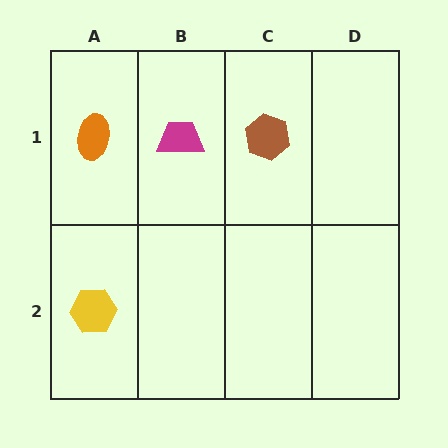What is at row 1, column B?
A magenta trapezoid.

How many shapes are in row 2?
1 shape.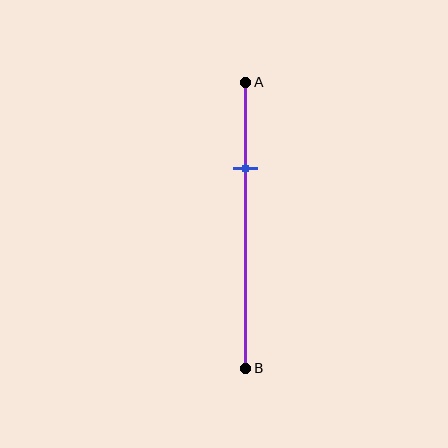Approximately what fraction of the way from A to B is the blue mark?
The blue mark is approximately 30% of the way from A to B.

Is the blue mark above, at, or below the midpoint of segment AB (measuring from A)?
The blue mark is above the midpoint of segment AB.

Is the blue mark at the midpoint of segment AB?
No, the mark is at about 30% from A, not at the 50% midpoint.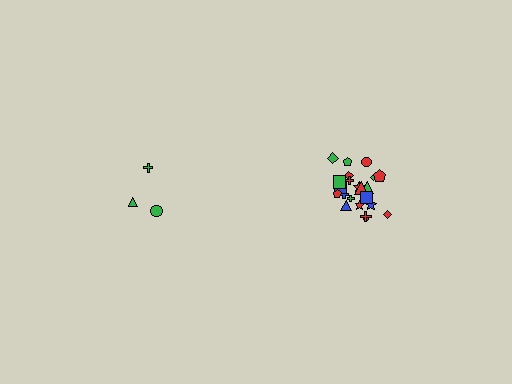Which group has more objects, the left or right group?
The right group.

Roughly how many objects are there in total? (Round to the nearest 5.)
Roughly 25 objects in total.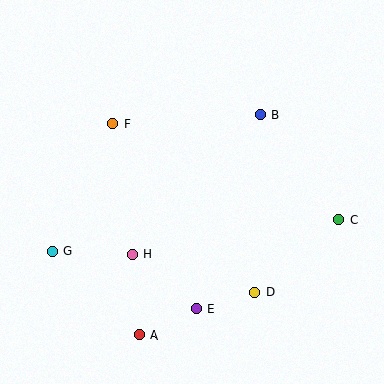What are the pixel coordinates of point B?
Point B is at (260, 115).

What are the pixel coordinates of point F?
Point F is at (113, 124).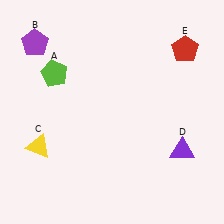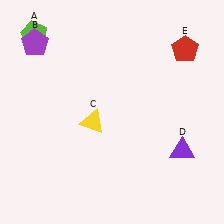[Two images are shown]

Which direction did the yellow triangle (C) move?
The yellow triangle (C) moved right.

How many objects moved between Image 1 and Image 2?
2 objects moved between the two images.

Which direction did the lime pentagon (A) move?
The lime pentagon (A) moved up.